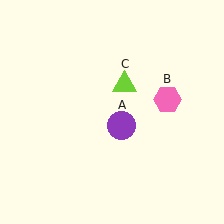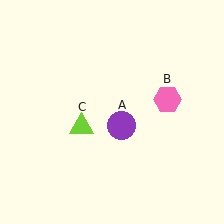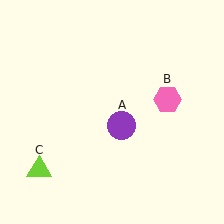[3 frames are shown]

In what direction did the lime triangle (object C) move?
The lime triangle (object C) moved down and to the left.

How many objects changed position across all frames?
1 object changed position: lime triangle (object C).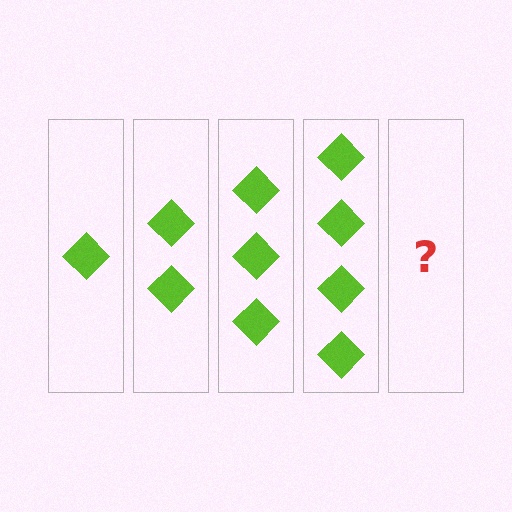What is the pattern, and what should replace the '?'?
The pattern is that each step adds one more diamond. The '?' should be 5 diamonds.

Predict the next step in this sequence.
The next step is 5 diamonds.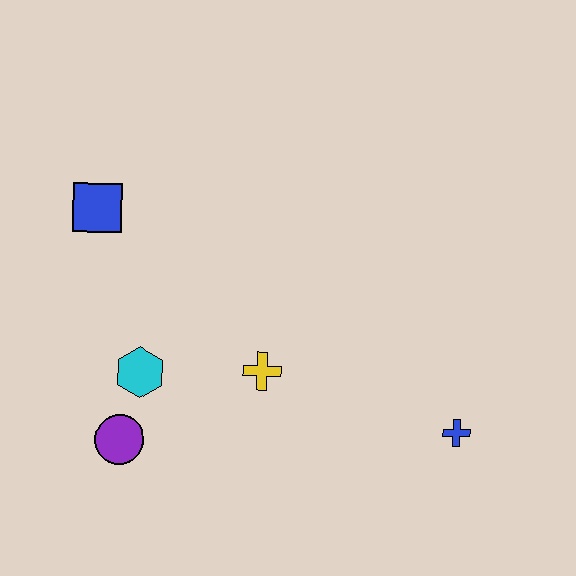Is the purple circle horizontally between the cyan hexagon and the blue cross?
No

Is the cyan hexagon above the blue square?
No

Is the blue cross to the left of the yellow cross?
No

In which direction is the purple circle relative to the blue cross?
The purple circle is to the left of the blue cross.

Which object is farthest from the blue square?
The blue cross is farthest from the blue square.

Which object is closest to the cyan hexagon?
The purple circle is closest to the cyan hexagon.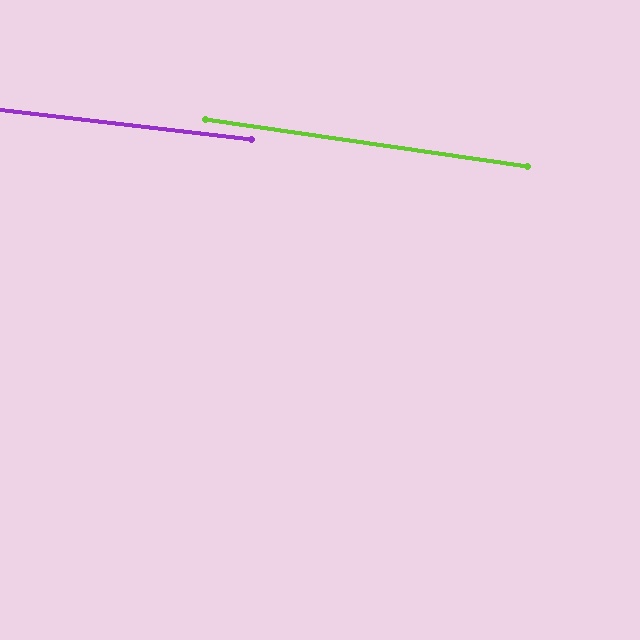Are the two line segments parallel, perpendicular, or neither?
Parallel — their directions differ by only 1.6°.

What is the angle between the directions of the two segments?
Approximately 2 degrees.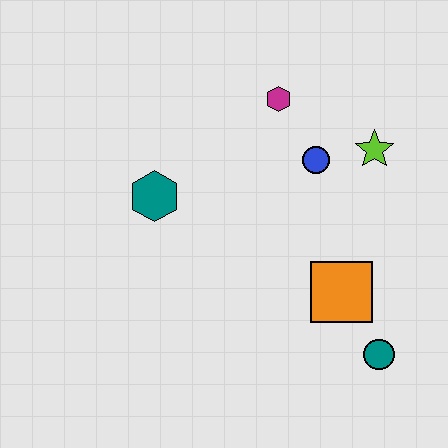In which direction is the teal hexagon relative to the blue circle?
The teal hexagon is to the left of the blue circle.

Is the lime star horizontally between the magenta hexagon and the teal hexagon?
No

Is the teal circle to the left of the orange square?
No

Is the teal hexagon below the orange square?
No